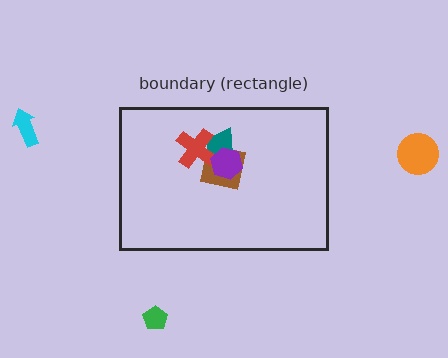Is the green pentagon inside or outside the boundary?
Outside.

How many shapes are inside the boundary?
4 inside, 3 outside.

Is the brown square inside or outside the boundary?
Inside.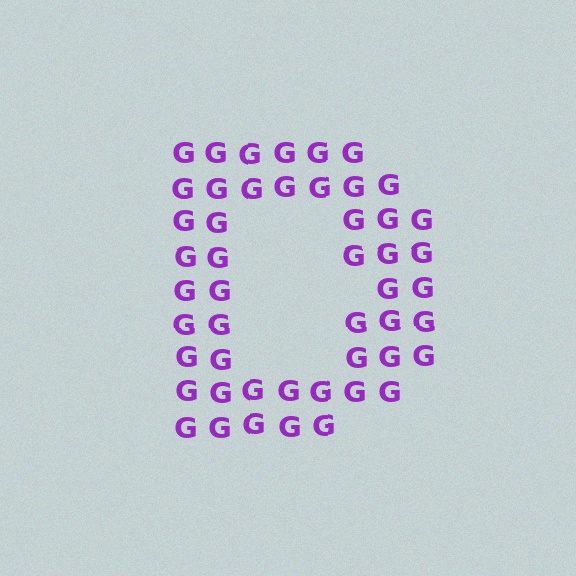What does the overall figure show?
The overall figure shows the letter D.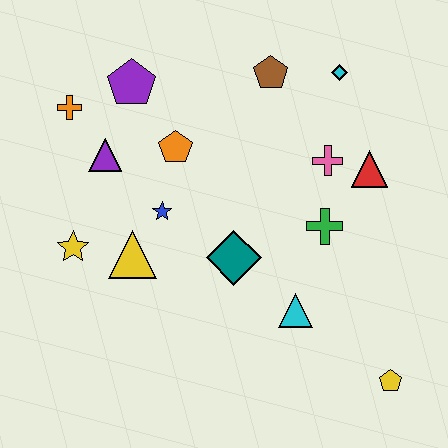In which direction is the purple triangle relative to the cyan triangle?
The purple triangle is to the left of the cyan triangle.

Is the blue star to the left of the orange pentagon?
Yes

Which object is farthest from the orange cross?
The yellow pentagon is farthest from the orange cross.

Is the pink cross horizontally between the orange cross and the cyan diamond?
Yes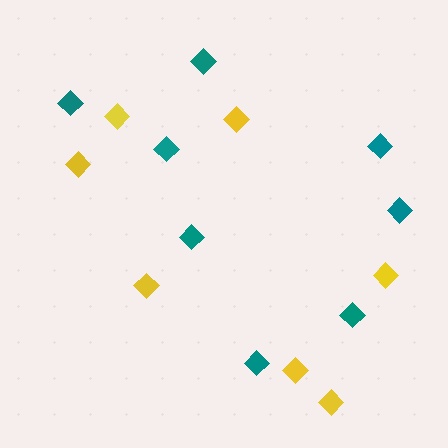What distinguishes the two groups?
There are 2 groups: one group of yellow diamonds (7) and one group of teal diamonds (8).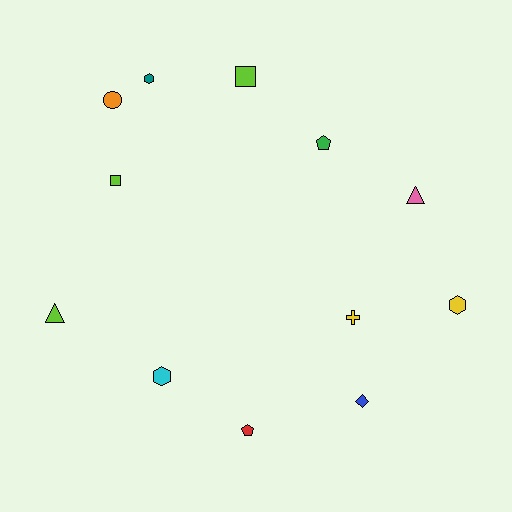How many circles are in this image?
There is 1 circle.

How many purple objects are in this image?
There are no purple objects.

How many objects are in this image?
There are 12 objects.